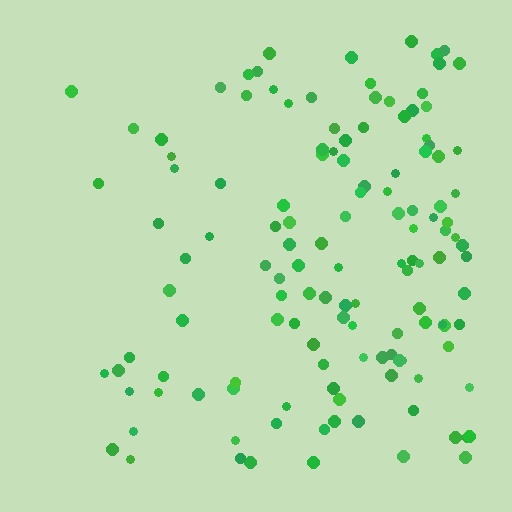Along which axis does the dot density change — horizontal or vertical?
Horizontal.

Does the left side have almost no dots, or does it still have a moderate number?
Still a moderate number, just noticeably fewer than the right.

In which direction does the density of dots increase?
From left to right, with the right side densest.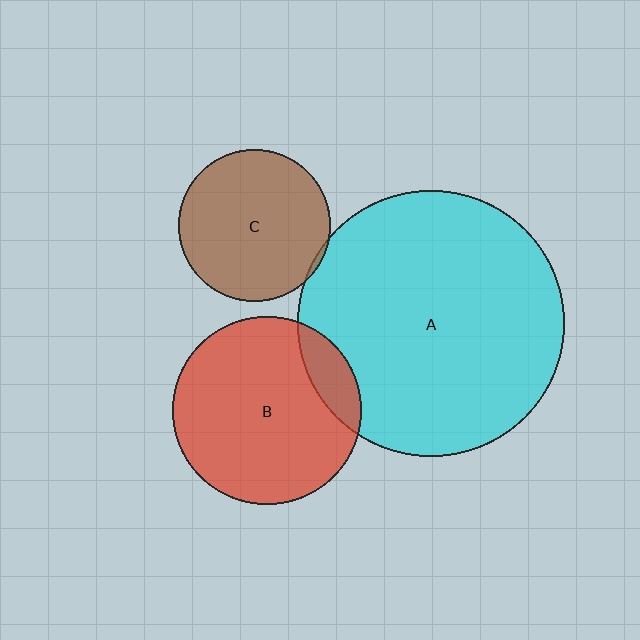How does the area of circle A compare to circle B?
Approximately 2.0 times.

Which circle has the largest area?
Circle A (cyan).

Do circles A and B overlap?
Yes.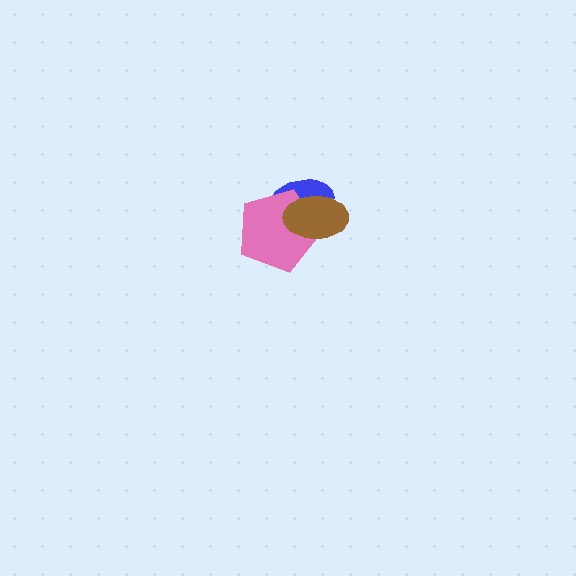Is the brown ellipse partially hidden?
No, no other shape covers it.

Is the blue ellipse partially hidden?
Yes, it is partially covered by another shape.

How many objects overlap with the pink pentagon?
2 objects overlap with the pink pentagon.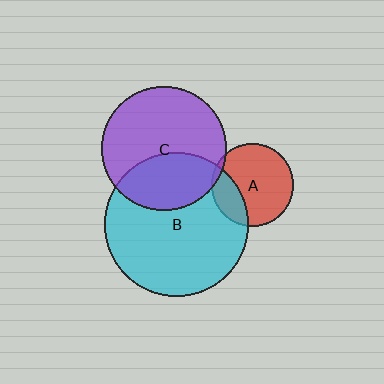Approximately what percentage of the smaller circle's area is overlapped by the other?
Approximately 35%.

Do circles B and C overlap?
Yes.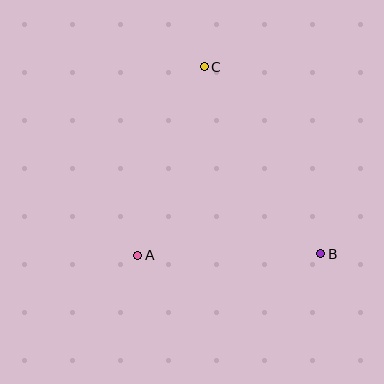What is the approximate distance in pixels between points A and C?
The distance between A and C is approximately 200 pixels.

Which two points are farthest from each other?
Points B and C are farthest from each other.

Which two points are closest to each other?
Points A and B are closest to each other.